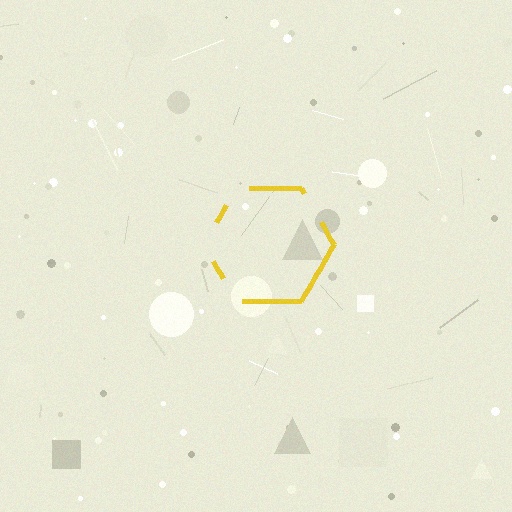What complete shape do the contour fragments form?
The contour fragments form a hexagon.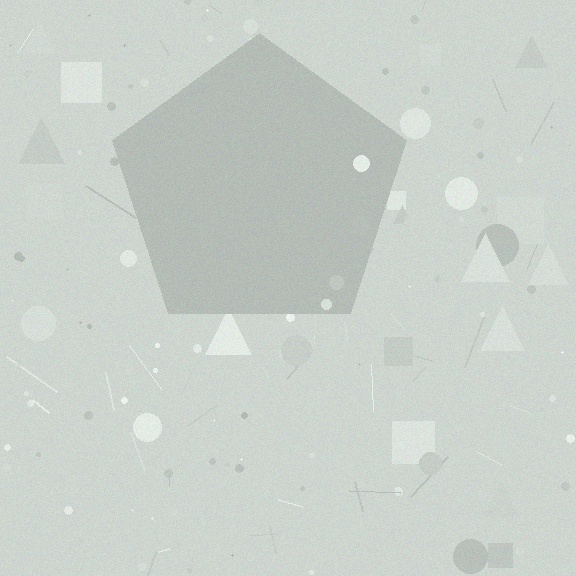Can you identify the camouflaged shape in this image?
The camouflaged shape is a pentagon.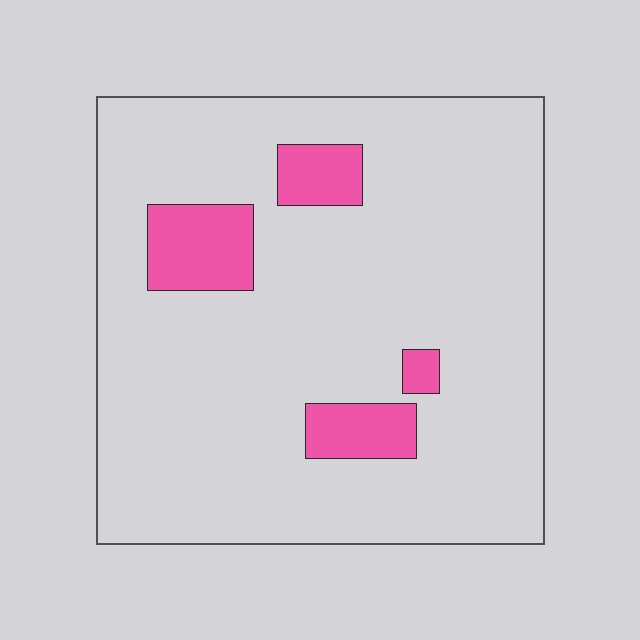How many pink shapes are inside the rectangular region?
4.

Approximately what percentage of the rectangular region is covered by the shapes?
Approximately 10%.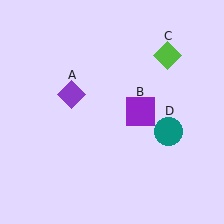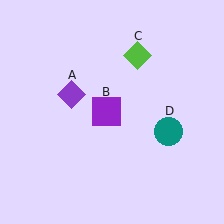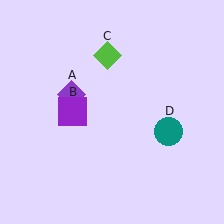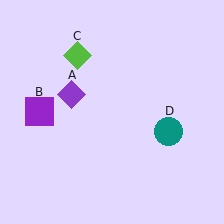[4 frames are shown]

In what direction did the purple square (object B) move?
The purple square (object B) moved left.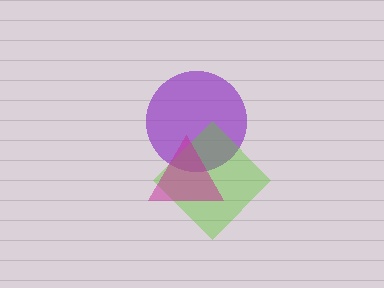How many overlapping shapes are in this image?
There are 3 overlapping shapes in the image.